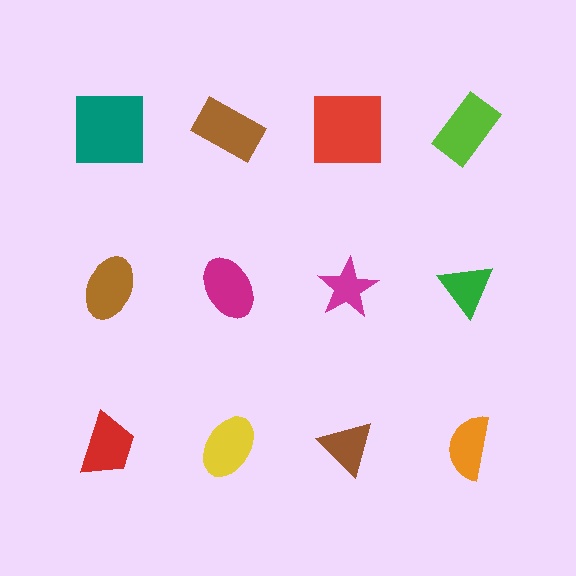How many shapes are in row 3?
4 shapes.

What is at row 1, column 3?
A red square.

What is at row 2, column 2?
A magenta ellipse.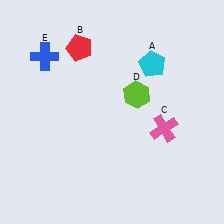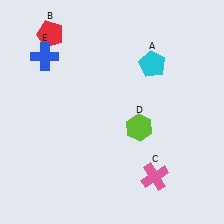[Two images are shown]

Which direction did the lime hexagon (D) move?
The lime hexagon (D) moved down.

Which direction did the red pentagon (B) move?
The red pentagon (B) moved left.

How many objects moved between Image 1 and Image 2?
3 objects moved between the two images.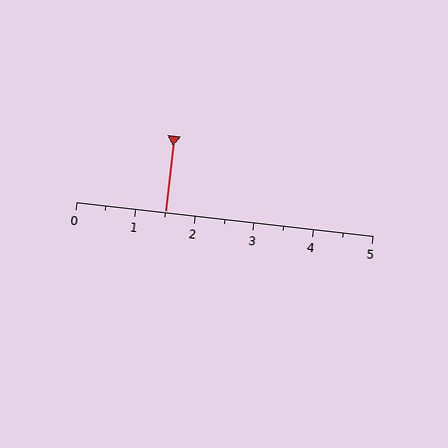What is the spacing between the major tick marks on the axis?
The major ticks are spaced 1 apart.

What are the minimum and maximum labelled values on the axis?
The axis runs from 0 to 5.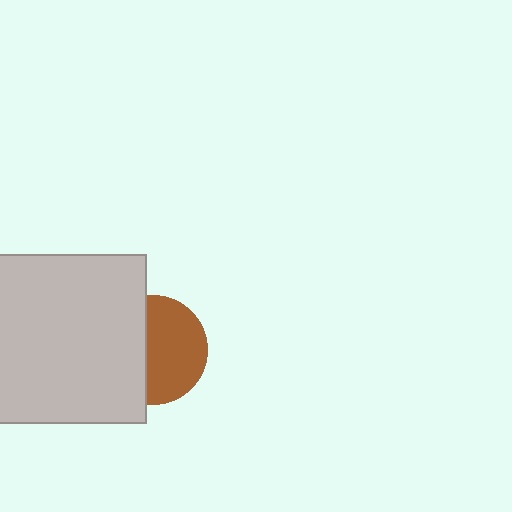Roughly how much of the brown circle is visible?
About half of it is visible (roughly 56%).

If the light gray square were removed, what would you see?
You would see the complete brown circle.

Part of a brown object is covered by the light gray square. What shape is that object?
It is a circle.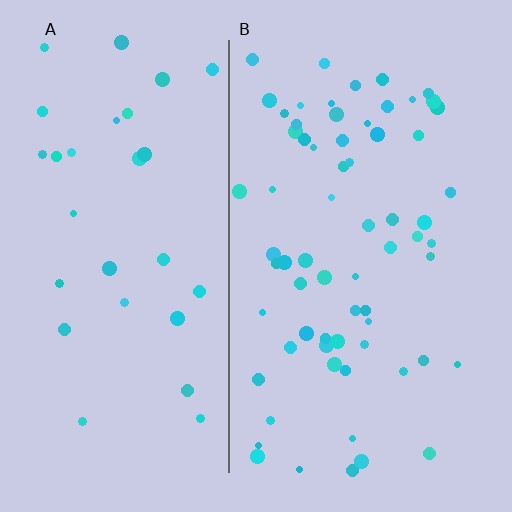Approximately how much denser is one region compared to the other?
Approximately 2.2× — region B over region A.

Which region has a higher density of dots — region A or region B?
B (the right).